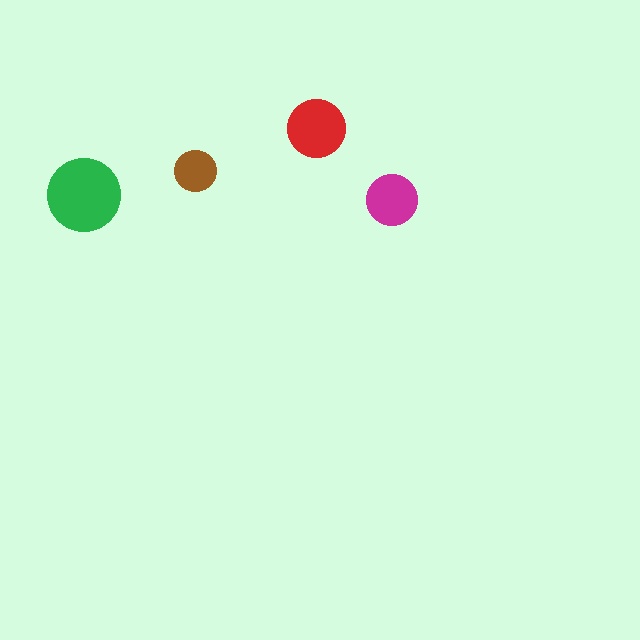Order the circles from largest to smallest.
the green one, the red one, the magenta one, the brown one.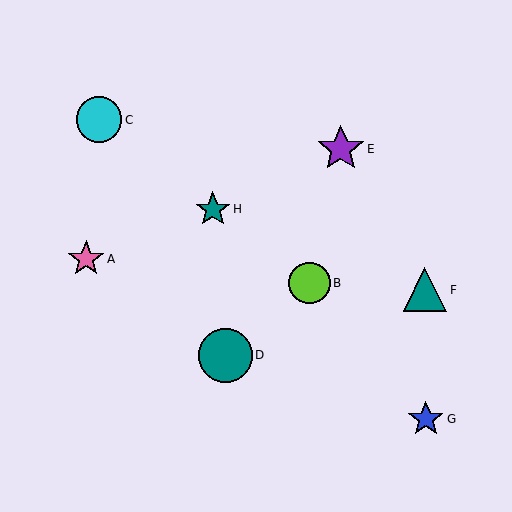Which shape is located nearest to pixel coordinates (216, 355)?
The teal circle (labeled D) at (225, 355) is nearest to that location.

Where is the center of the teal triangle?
The center of the teal triangle is at (425, 290).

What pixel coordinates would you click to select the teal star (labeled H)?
Click at (213, 209) to select the teal star H.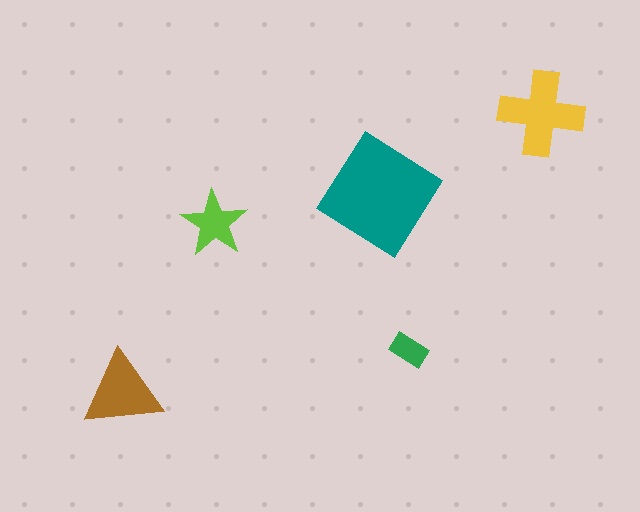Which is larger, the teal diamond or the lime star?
The teal diamond.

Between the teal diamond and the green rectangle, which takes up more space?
The teal diamond.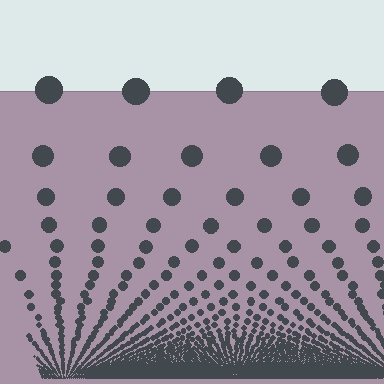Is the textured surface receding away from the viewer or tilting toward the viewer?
The surface appears to tilt toward the viewer. Texture elements get larger and sparser toward the top.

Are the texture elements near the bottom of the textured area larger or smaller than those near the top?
Smaller. The gradient is inverted — elements near the bottom are smaller and denser.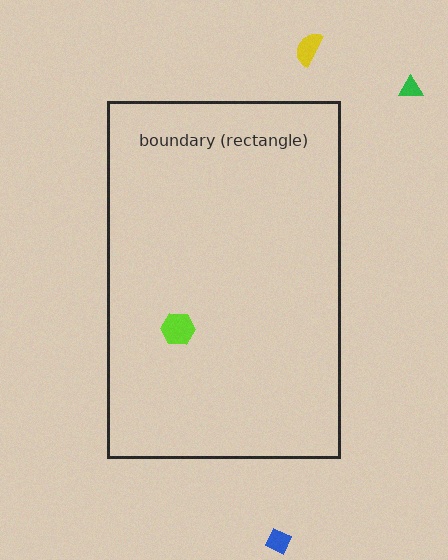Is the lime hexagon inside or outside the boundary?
Inside.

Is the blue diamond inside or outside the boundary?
Outside.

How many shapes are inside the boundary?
1 inside, 3 outside.